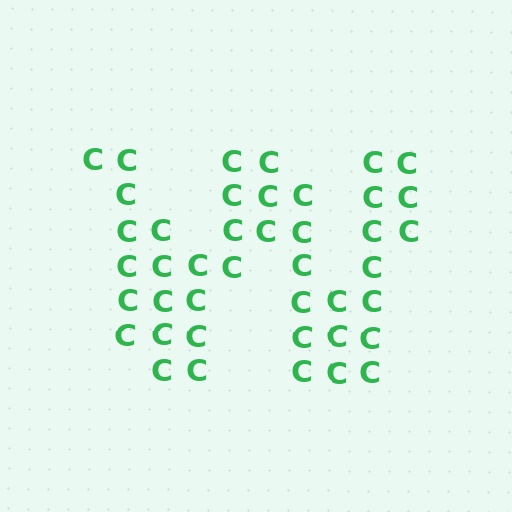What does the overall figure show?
The overall figure shows the letter W.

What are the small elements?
The small elements are letter C's.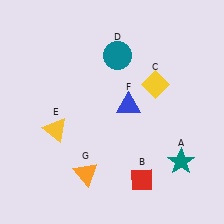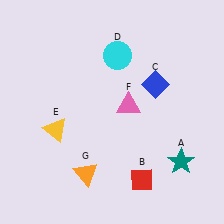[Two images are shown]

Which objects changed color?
C changed from yellow to blue. D changed from teal to cyan. F changed from blue to pink.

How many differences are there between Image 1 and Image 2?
There are 3 differences between the two images.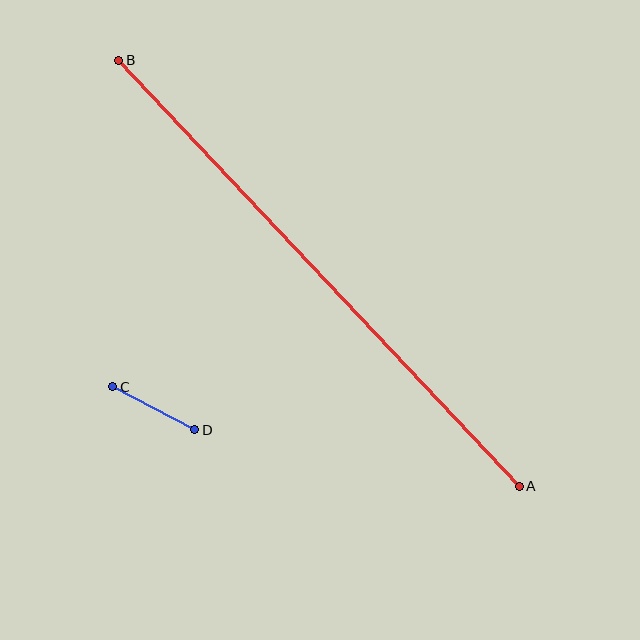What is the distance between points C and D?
The distance is approximately 93 pixels.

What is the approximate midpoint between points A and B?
The midpoint is at approximately (319, 273) pixels.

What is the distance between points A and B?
The distance is approximately 584 pixels.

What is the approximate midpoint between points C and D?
The midpoint is at approximately (154, 408) pixels.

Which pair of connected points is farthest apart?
Points A and B are farthest apart.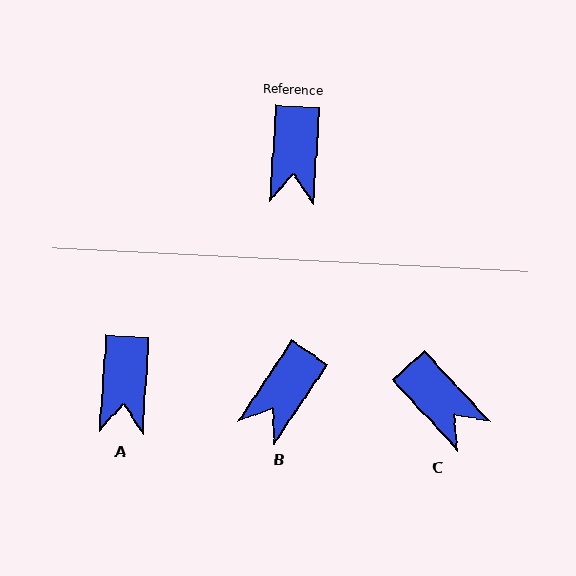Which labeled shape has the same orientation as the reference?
A.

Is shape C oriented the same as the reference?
No, it is off by about 46 degrees.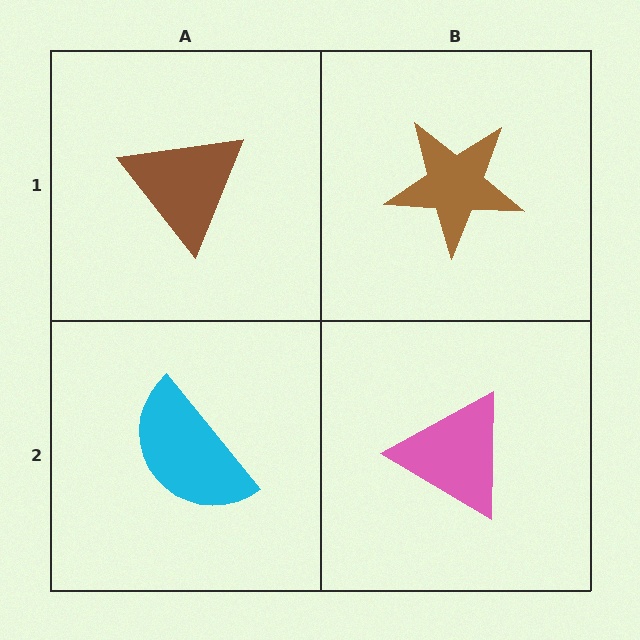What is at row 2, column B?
A pink triangle.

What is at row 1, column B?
A brown star.